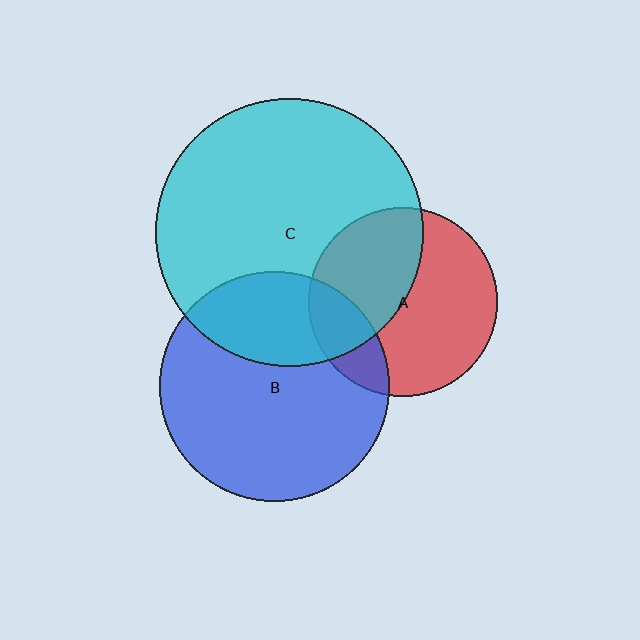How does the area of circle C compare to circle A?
Approximately 2.0 times.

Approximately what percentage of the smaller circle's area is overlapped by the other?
Approximately 20%.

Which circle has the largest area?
Circle C (cyan).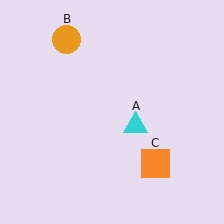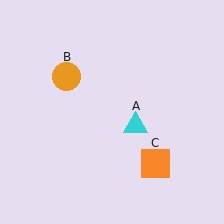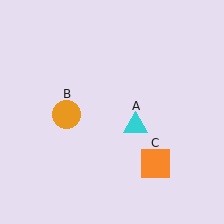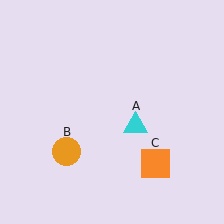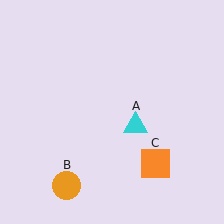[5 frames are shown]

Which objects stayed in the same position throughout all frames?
Cyan triangle (object A) and orange square (object C) remained stationary.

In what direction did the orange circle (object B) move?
The orange circle (object B) moved down.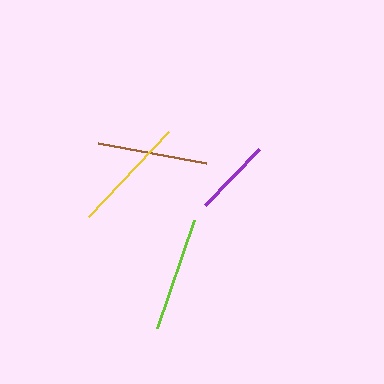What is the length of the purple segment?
The purple segment is approximately 78 pixels long.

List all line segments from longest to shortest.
From longest to shortest: yellow, lime, brown, purple.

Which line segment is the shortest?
The purple line is the shortest at approximately 78 pixels.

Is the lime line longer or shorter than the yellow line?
The yellow line is longer than the lime line.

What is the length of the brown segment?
The brown segment is approximately 110 pixels long.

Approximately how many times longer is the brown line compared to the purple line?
The brown line is approximately 1.4 times the length of the purple line.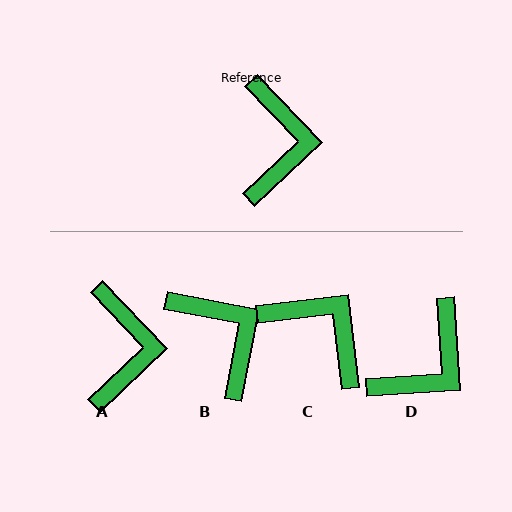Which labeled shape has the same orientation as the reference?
A.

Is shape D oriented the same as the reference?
No, it is off by about 40 degrees.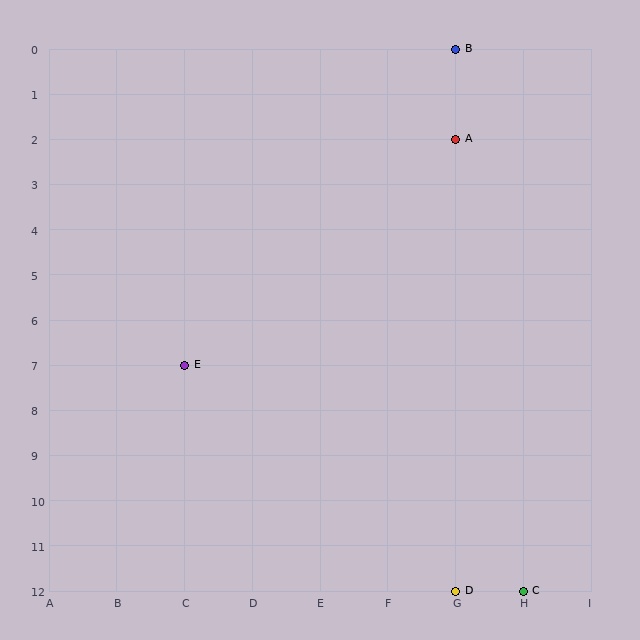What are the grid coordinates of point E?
Point E is at grid coordinates (C, 7).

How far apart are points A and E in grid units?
Points A and E are 4 columns and 5 rows apart (about 6.4 grid units diagonally).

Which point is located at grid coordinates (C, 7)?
Point E is at (C, 7).